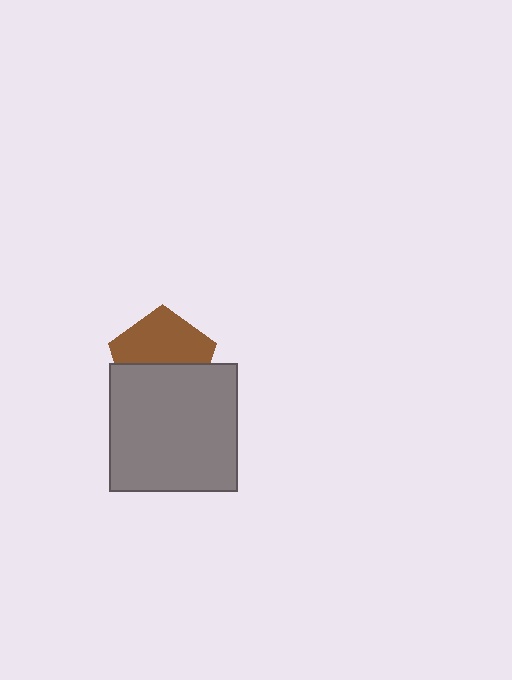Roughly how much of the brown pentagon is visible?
About half of it is visible (roughly 54%).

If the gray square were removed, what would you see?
You would see the complete brown pentagon.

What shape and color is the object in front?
The object in front is a gray square.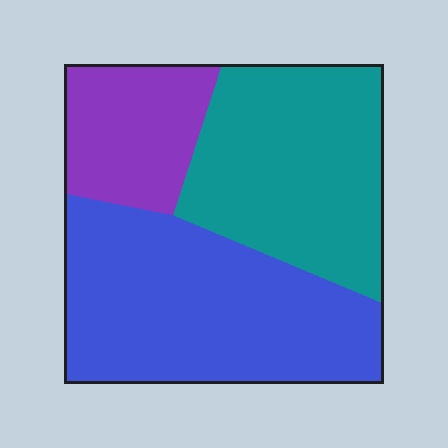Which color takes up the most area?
Blue, at roughly 45%.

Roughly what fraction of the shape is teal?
Teal takes up between a quarter and a half of the shape.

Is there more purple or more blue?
Blue.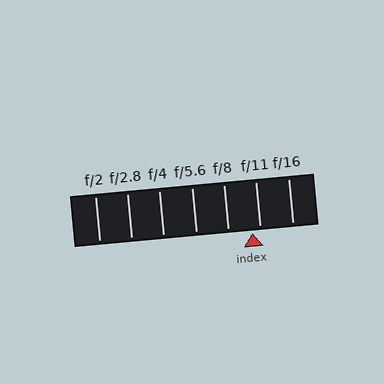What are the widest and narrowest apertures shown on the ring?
The widest aperture shown is f/2 and the narrowest is f/16.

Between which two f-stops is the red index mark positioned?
The index mark is between f/8 and f/11.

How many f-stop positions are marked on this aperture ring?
There are 7 f-stop positions marked.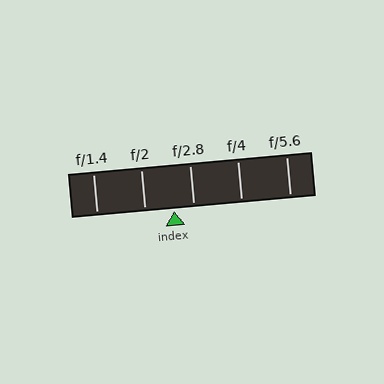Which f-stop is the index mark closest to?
The index mark is closest to f/2.8.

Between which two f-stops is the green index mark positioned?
The index mark is between f/2 and f/2.8.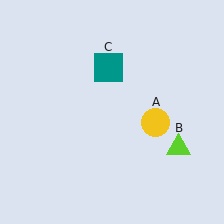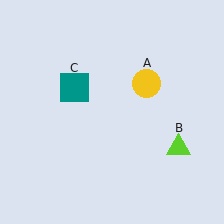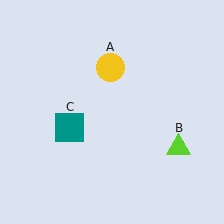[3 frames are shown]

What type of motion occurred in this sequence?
The yellow circle (object A), teal square (object C) rotated counterclockwise around the center of the scene.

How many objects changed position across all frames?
2 objects changed position: yellow circle (object A), teal square (object C).